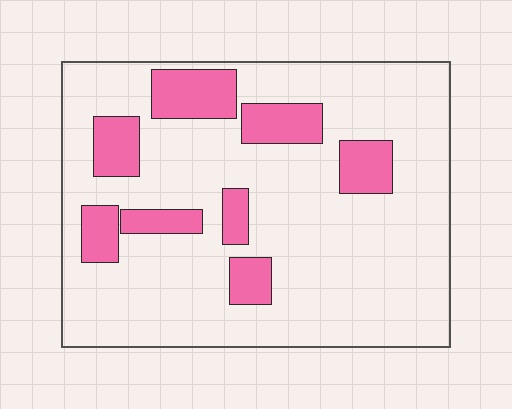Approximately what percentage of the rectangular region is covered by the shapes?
Approximately 20%.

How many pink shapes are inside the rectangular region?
8.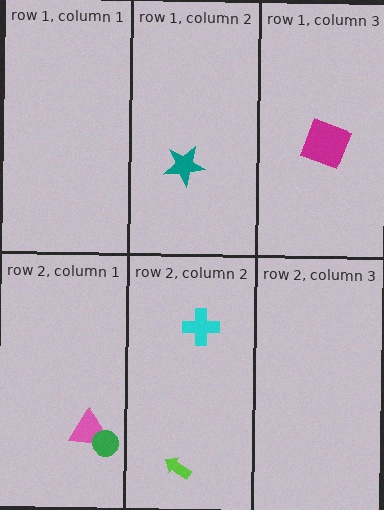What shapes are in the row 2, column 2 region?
The lime arrow, the cyan cross.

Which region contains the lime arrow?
The row 2, column 2 region.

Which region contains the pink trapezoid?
The row 2, column 1 region.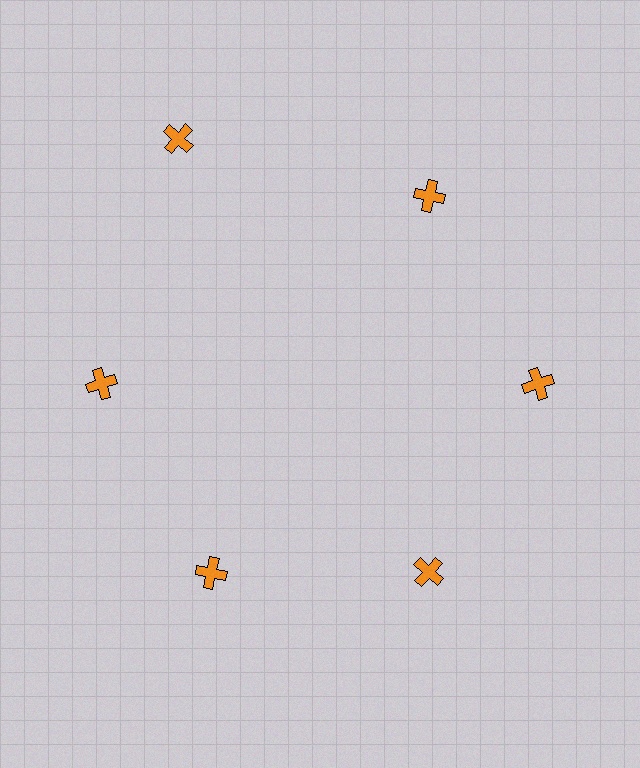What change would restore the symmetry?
The symmetry would be restored by moving it inward, back onto the ring so that all 6 crosses sit at equal angles and equal distance from the center.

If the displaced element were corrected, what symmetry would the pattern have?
It would have 6-fold rotational symmetry — the pattern would map onto itself every 60 degrees.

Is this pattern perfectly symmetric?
No. The 6 orange crosses are arranged in a ring, but one element near the 11 o'clock position is pushed outward from the center, breaking the 6-fold rotational symmetry.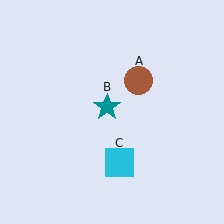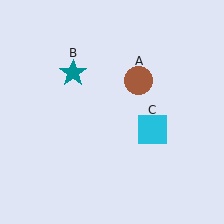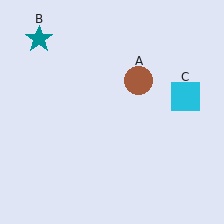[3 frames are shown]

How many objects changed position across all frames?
2 objects changed position: teal star (object B), cyan square (object C).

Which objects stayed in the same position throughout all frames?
Brown circle (object A) remained stationary.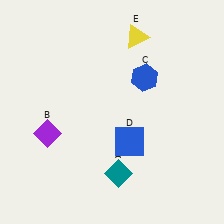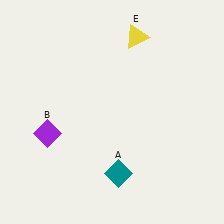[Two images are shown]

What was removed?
The blue square (D), the blue hexagon (C) were removed in Image 2.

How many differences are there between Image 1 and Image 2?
There are 2 differences between the two images.